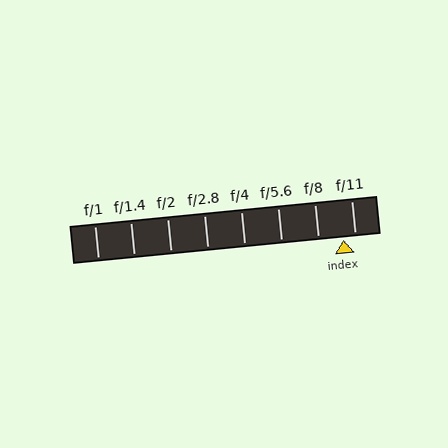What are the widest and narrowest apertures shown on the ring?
The widest aperture shown is f/1 and the narrowest is f/11.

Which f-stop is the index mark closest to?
The index mark is closest to f/11.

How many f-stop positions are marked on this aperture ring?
There are 8 f-stop positions marked.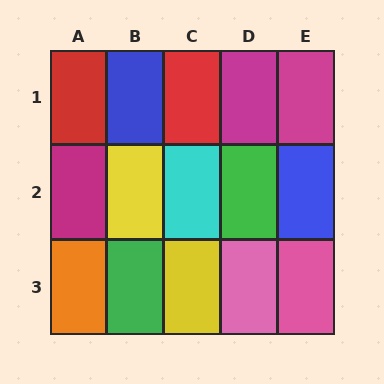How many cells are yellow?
2 cells are yellow.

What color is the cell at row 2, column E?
Blue.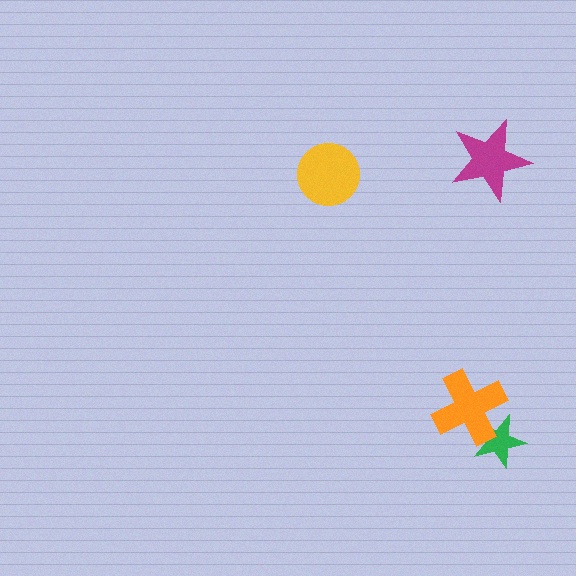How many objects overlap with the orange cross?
1 object overlaps with the orange cross.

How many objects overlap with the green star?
1 object overlaps with the green star.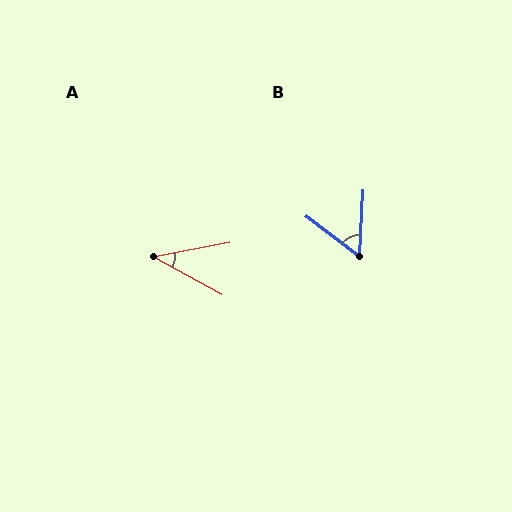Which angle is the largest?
B, at approximately 56 degrees.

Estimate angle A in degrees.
Approximately 40 degrees.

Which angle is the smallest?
A, at approximately 40 degrees.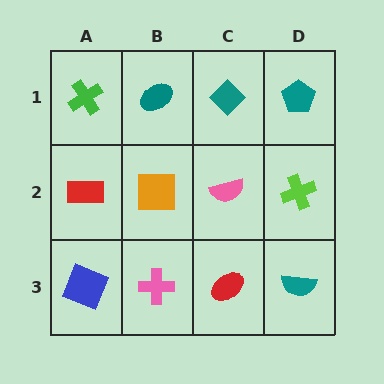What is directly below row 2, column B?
A pink cross.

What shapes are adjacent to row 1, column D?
A lime cross (row 2, column D), a teal diamond (row 1, column C).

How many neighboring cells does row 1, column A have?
2.